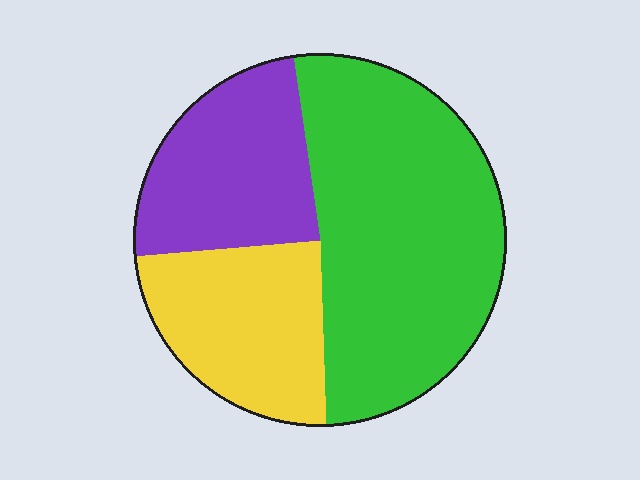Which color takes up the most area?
Green, at roughly 50%.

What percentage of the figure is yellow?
Yellow covers about 25% of the figure.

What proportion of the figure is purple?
Purple covers around 25% of the figure.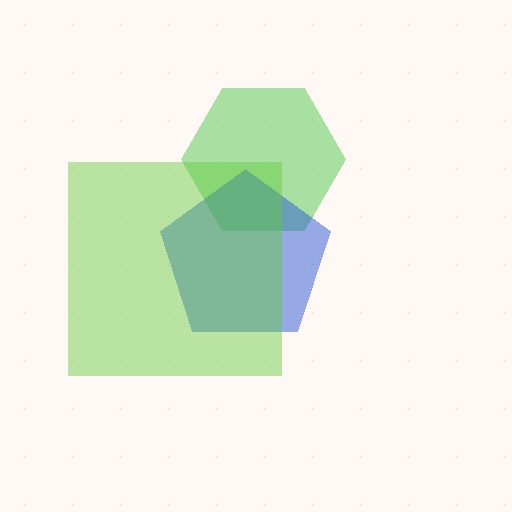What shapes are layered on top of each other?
The layered shapes are: a green hexagon, a blue pentagon, a lime square.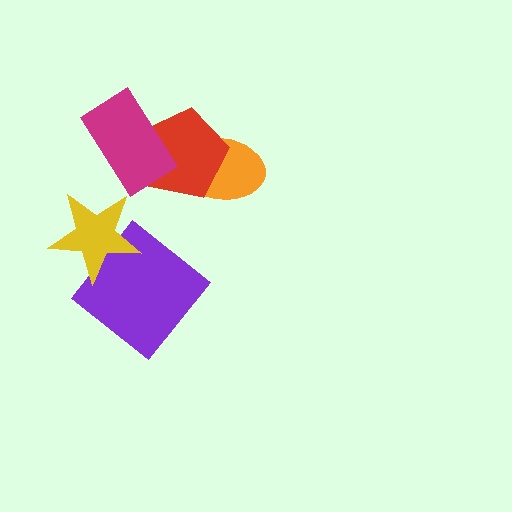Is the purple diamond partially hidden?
Yes, it is partially covered by another shape.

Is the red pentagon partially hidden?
Yes, it is partially covered by another shape.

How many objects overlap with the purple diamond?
1 object overlaps with the purple diamond.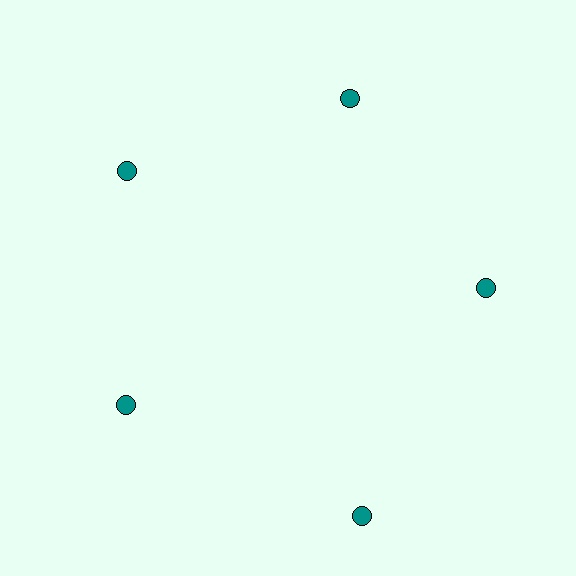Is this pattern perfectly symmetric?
No. The 5 teal circles are arranged in a ring, but one element near the 5 o'clock position is pushed outward from the center, breaking the 5-fold rotational symmetry.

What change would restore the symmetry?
The symmetry would be restored by moving it inward, back onto the ring so that all 5 circles sit at equal angles and equal distance from the center.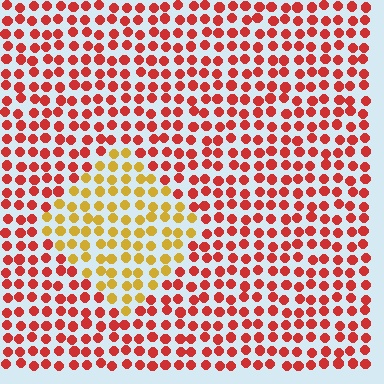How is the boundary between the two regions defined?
The boundary is defined purely by a slight shift in hue (about 47 degrees). Spacing, size, and orientation are identical on both sides.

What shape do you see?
I see a diamond.